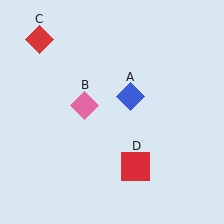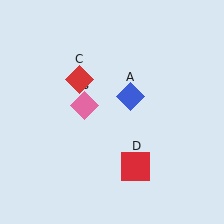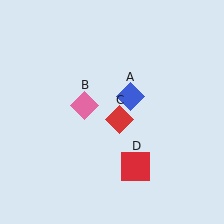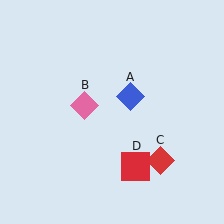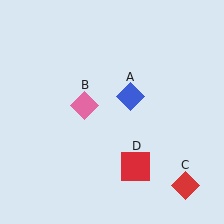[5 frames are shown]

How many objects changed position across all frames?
1 object changed position: red diamond (object C).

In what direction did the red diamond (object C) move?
The red diamond (object C) moved down and to the right.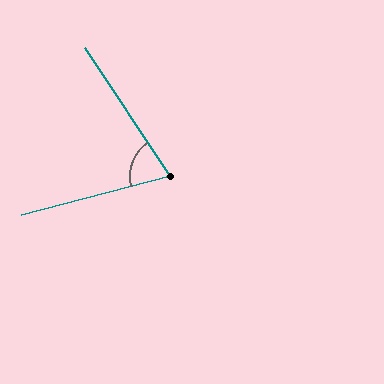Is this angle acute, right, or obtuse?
It is acute.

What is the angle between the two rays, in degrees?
Approximately 71 degrees.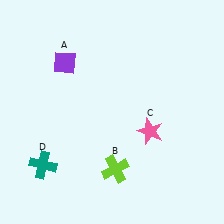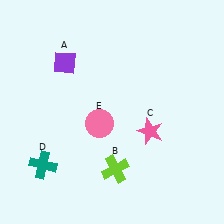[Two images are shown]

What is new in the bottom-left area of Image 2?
A pink circle (E) was added in the bottom-left area of Image 2.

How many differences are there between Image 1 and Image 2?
There is 1 difference between the two images.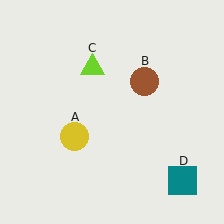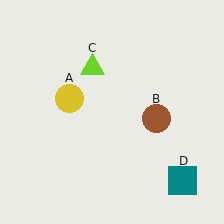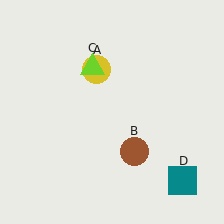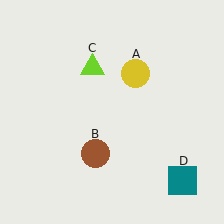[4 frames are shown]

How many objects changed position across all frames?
2 objects changed position: yellow circle (object A), brown circle (object B).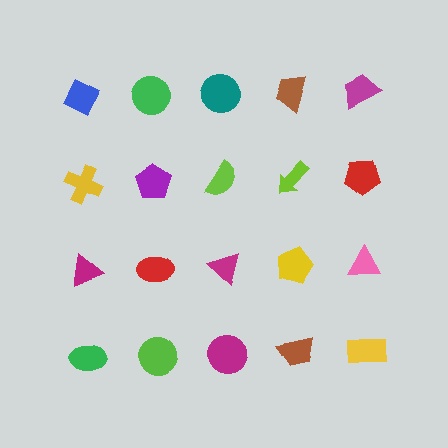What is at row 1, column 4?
A brown trapezoid.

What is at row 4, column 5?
A yellow rectangle.